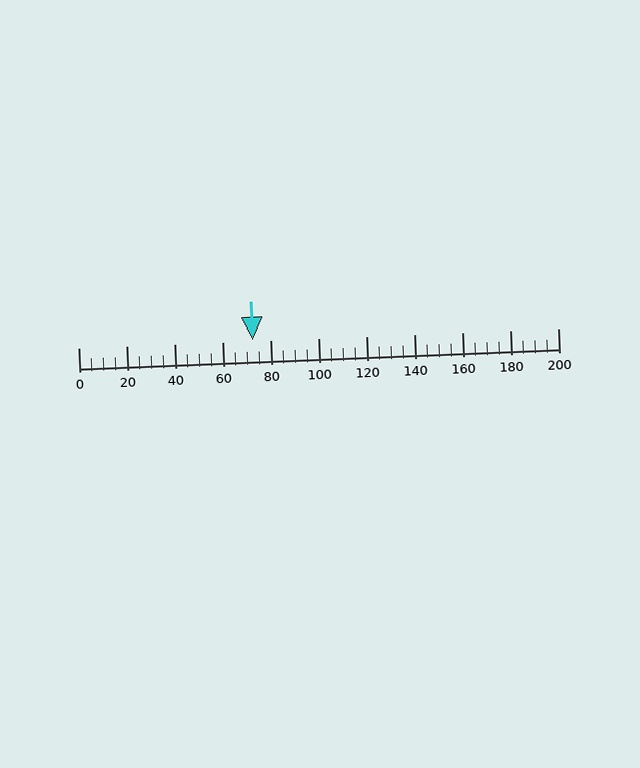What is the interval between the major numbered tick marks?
The major tick marks are spaced 20 units apart.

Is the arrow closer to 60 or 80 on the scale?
The arrow is closer to 80.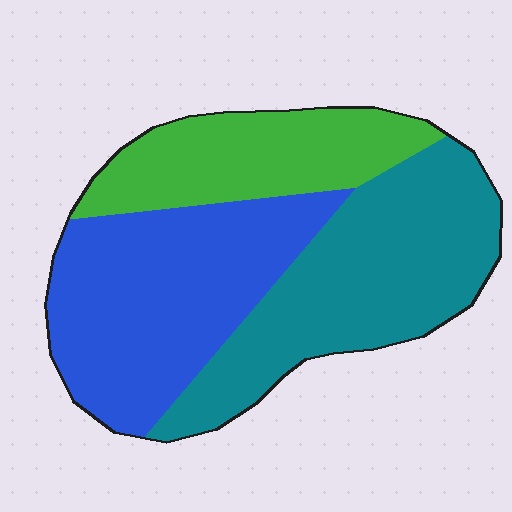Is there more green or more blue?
Blue.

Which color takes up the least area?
Green, at roughly 25%.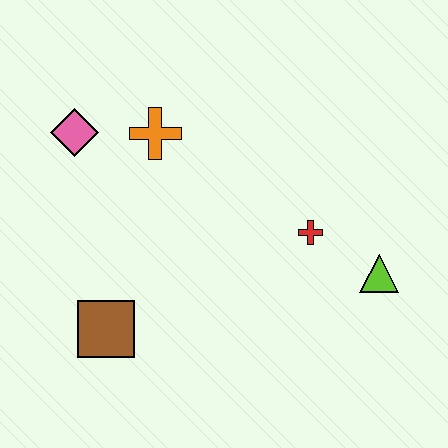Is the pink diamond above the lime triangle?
Yes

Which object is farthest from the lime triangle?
The pink diamond is farthest from the lime triangle.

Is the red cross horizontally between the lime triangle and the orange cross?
Yes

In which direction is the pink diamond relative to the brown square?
The pink diamond is above the brown square.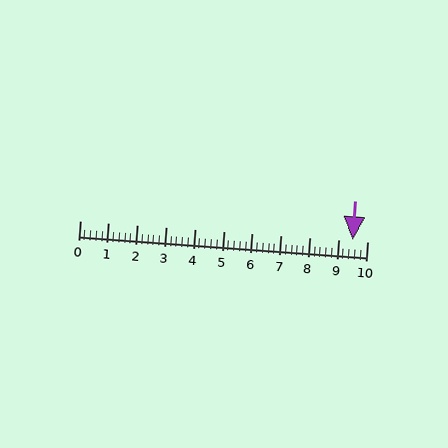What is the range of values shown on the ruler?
The ruler shows values from 0 to 10.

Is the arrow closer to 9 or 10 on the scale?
The arrow is closer to 10.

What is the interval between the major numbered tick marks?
The major tick marks are spaced 1 units apart.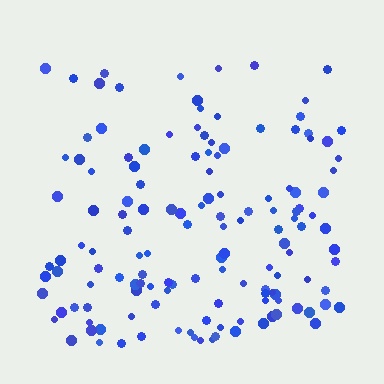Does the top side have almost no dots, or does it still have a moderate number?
Still a moderate number, just noticeably fewer than the bottom.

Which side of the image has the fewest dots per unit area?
The top.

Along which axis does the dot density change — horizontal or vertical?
Vertical.